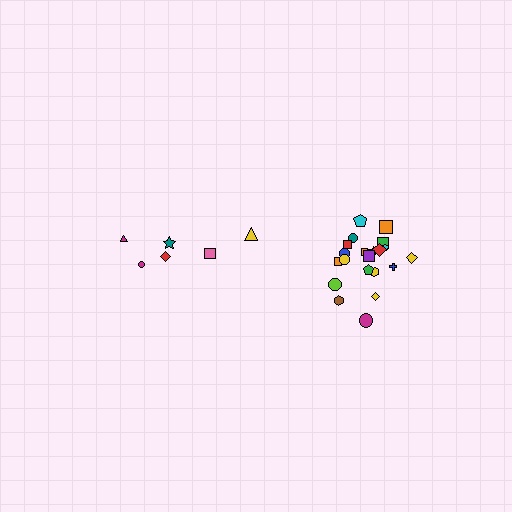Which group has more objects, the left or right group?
The right group.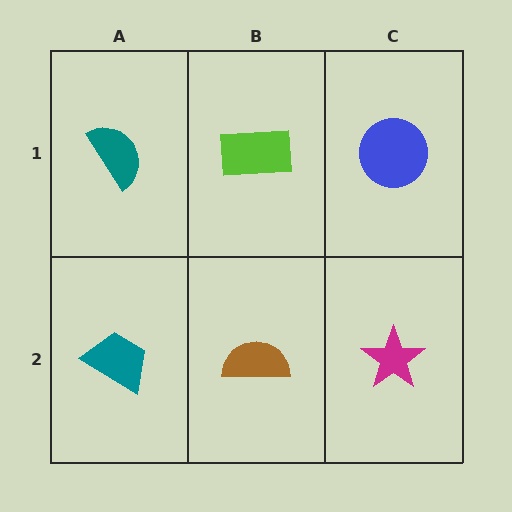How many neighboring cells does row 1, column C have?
2.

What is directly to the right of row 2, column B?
A magenta star.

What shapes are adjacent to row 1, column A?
A teal trapezoid (row 2, column A), a lime rectangle (row 1, column B).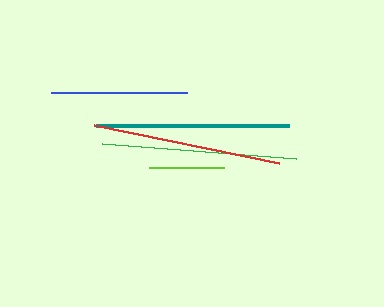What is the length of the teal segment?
The teal segment is approximately 194 pixels long.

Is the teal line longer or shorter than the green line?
The green line is longer than the teal line.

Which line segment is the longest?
The green line is the longest at approximately 194 pixels.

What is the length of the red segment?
The red segment is approximately 189 pixels long.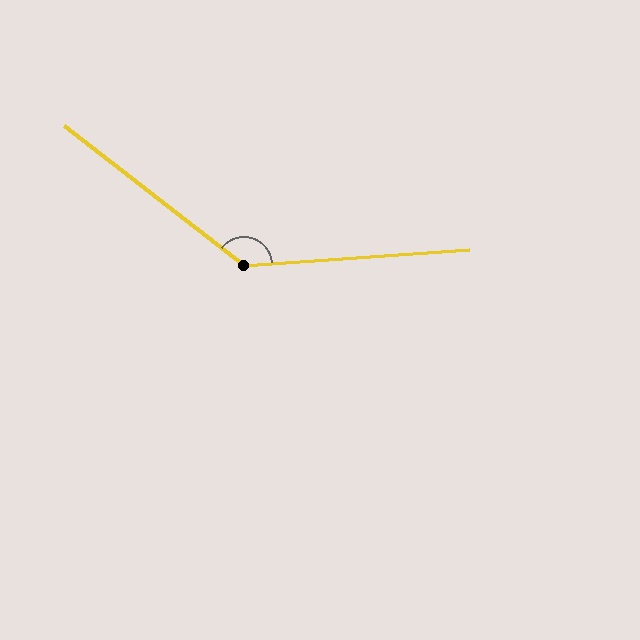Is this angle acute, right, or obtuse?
It is obtuse.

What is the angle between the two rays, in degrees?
Approximately 138 degrees.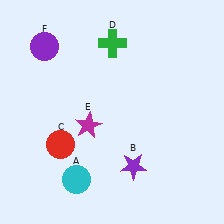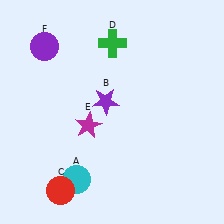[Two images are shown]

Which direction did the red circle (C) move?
The red circle (C) moved down.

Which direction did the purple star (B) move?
The purple star (B) moved up.